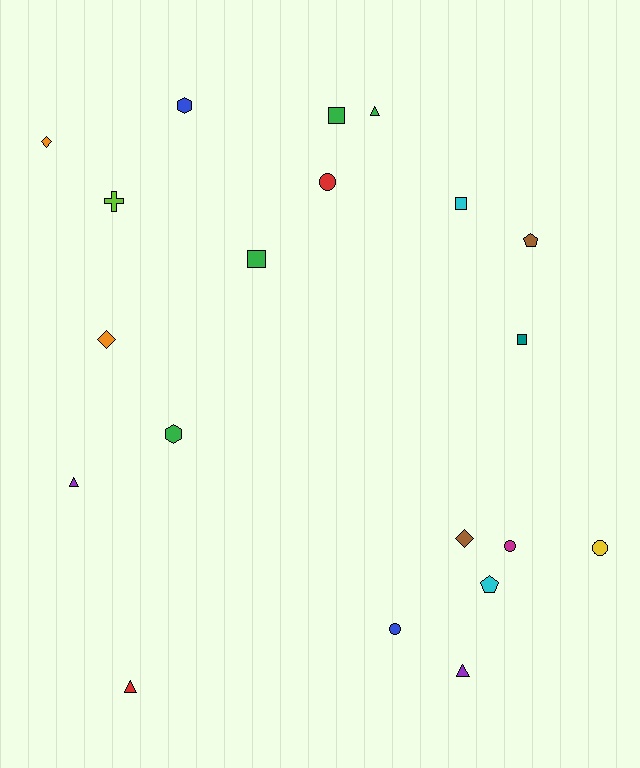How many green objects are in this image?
There are 4 green objects.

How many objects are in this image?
There are 20 objects.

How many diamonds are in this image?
There are 3 diamonds.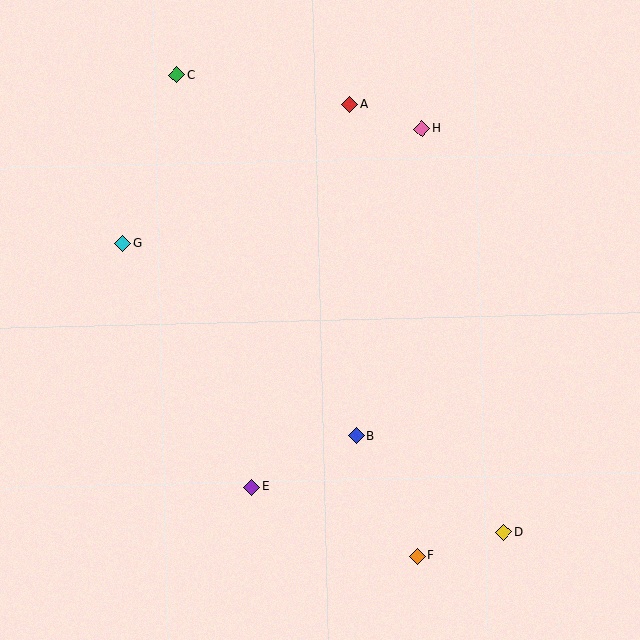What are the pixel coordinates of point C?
Point C is at (177, 75).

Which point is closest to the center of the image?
Point B at (356, 436) is closest to the center.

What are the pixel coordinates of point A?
Point A is at (349, 105).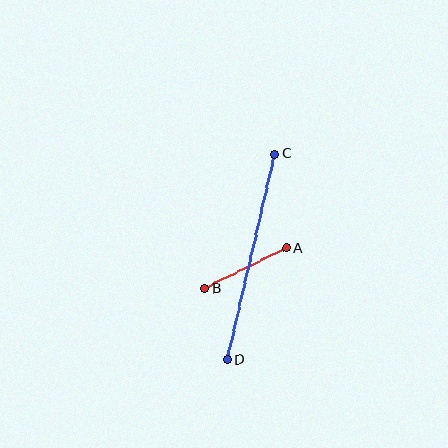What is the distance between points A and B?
The distance is approximately 91 pixels.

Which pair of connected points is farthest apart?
Points C and D are farthest apart.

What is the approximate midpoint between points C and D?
The midpoint is at approximately (251, 257) pixels.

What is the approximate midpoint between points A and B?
The midpoint is at approximately (245, 269) pixels.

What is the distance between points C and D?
The distance is approximately 212 pixels.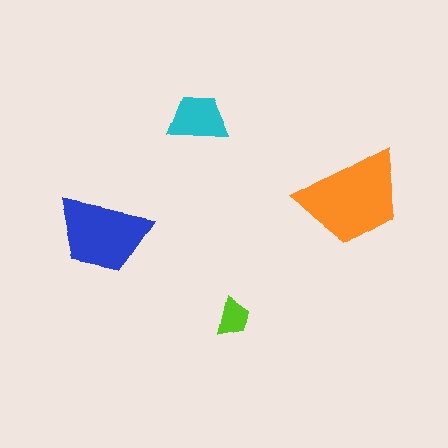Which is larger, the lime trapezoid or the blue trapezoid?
The blue one.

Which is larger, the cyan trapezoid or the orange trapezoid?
The orange one.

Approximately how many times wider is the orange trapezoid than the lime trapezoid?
About 2.5 times wider.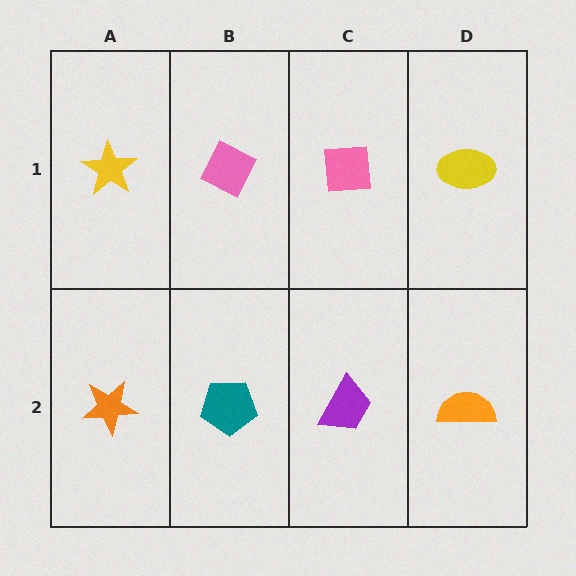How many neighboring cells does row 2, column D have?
2.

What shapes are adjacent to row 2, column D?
A yellow ellipse (row 1, column D), a purple trapezoid (row 2, column C).